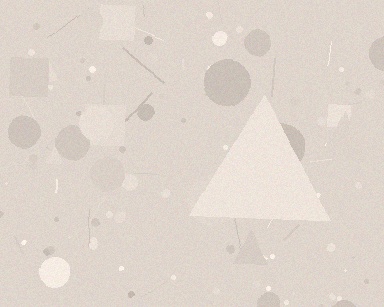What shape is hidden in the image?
A triangle is hidden in the image.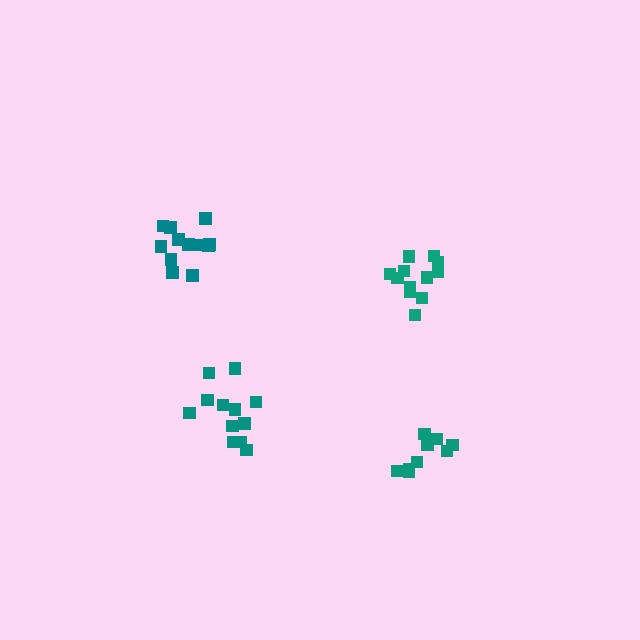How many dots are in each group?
Group 1: 9 dots, Group 2: 12 dots, Group 3: 12 dots, Group 4: 12 dots (45 total).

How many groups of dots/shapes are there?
There are 4 groups.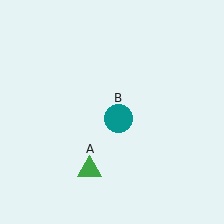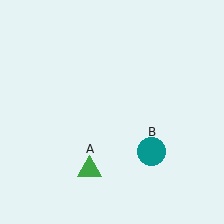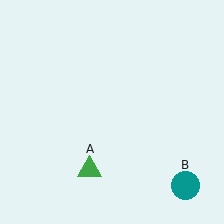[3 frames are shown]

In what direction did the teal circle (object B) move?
The teal circle (object B) moved down and to the right.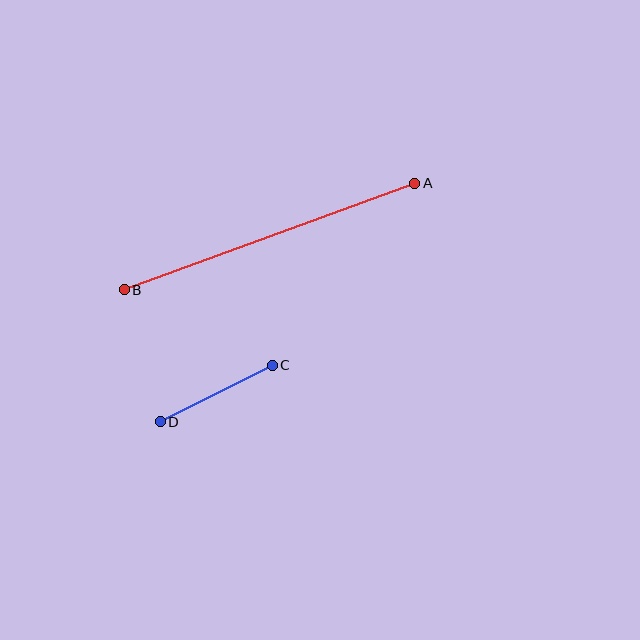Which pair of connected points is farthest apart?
Points A and B are farthest apart.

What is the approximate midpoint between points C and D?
The midpoint is at approximately (216, 393) pixels.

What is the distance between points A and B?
The distance is approximately 309 pixels.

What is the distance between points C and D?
The distance is approximately 125 pixels.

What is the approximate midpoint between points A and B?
The midpoint is at approximately (270, 236) pixels.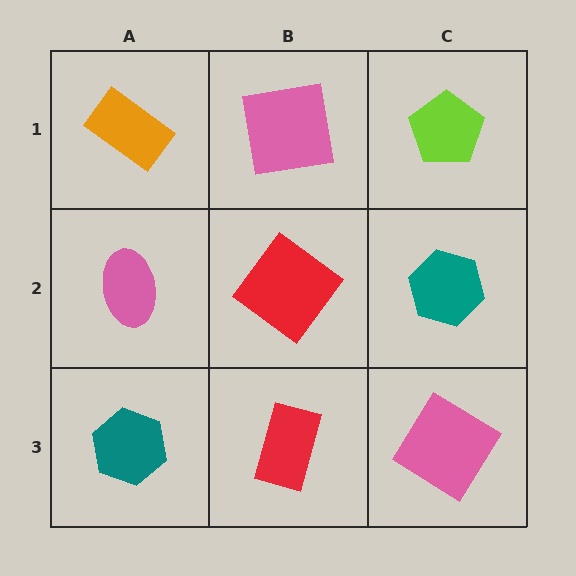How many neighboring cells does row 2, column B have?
4.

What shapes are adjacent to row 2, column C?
A lime pentagon (row 1, column C), a pink diamond (row 3, column C), a red diamond (row 2, column B).